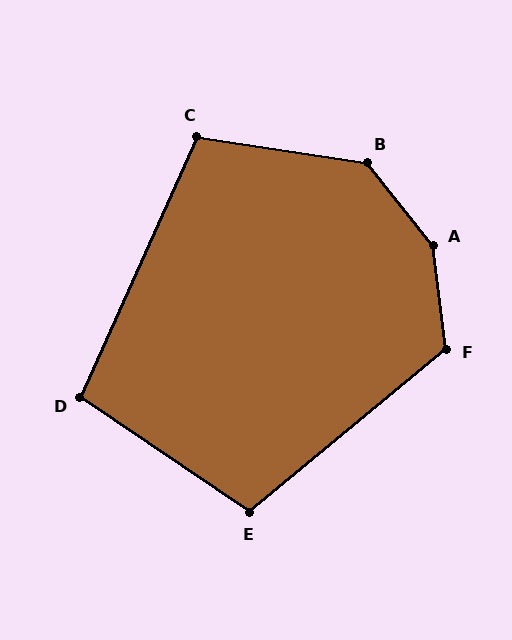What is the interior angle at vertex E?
Approximately 106 degrees (obtuse).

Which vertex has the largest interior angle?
A, at approximately 148 degrees.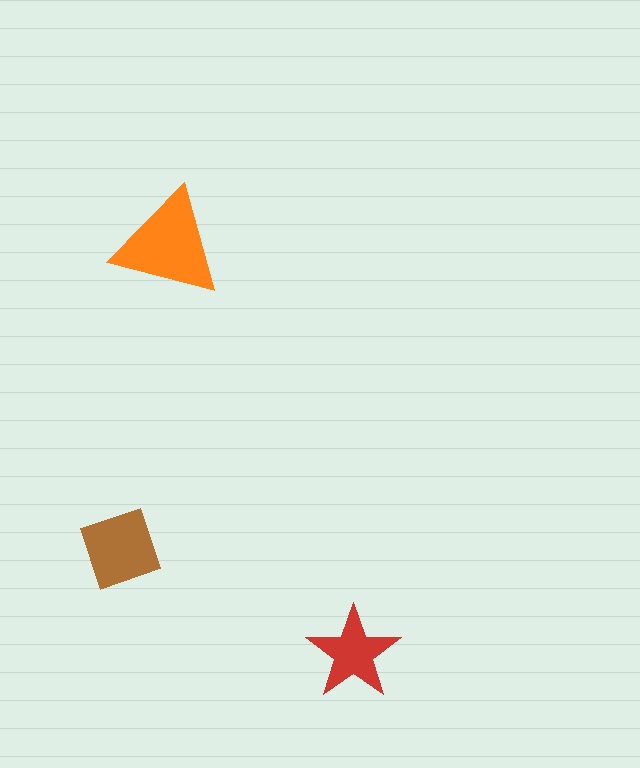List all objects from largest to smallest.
The orange triangle, the brown square, the red star.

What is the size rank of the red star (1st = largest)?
3rd.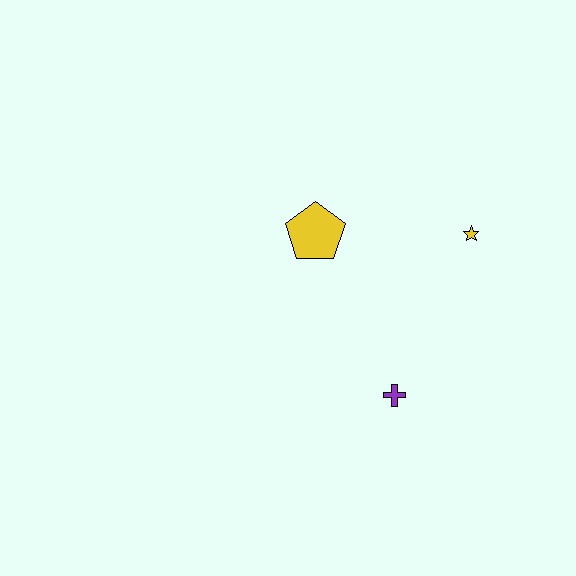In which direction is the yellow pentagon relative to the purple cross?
The yellow pentagon is above the purple cross.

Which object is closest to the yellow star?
The yellow pentagon is closest to the yellow star.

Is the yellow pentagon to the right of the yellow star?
No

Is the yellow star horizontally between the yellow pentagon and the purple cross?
No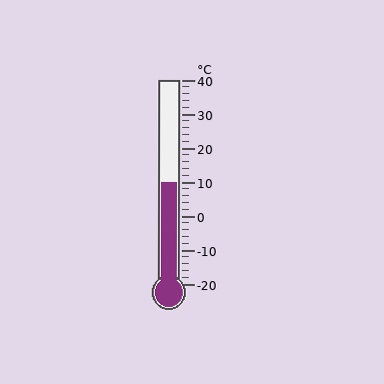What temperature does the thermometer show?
The thermometer shows approximately 10°C.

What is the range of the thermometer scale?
The thermometer scale ranges from -20°C to 40°C.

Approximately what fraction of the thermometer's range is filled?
The thermometer is filled to approximately 50% of its range.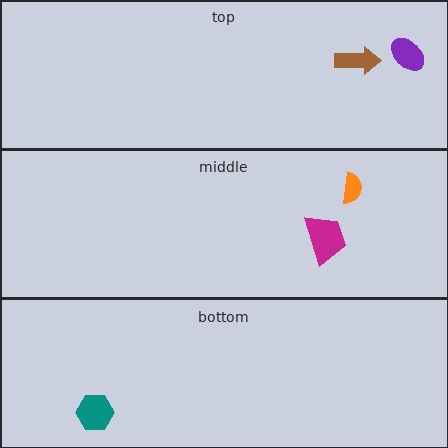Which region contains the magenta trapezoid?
The middle region.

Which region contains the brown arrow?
The top region.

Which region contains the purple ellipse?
The top region.